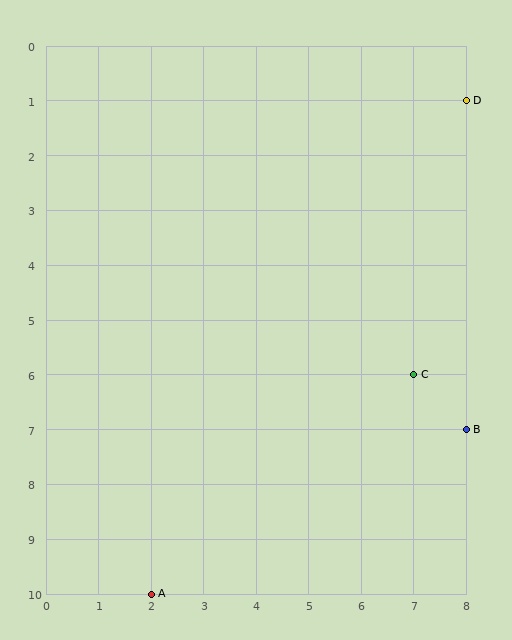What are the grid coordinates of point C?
Point C is at grid coordinates (7, 6).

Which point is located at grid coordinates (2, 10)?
Point A is at (2, 10).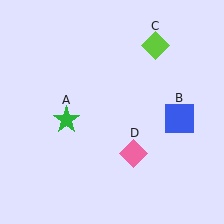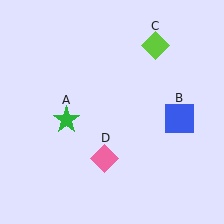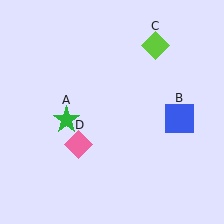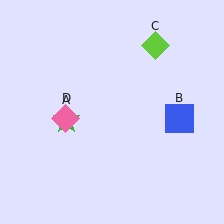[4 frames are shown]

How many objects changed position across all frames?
1 object changed position: pink diamond (object D).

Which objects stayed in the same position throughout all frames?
Green star (object A) and blue square (object B) and lime diamond (object C) remained stationary.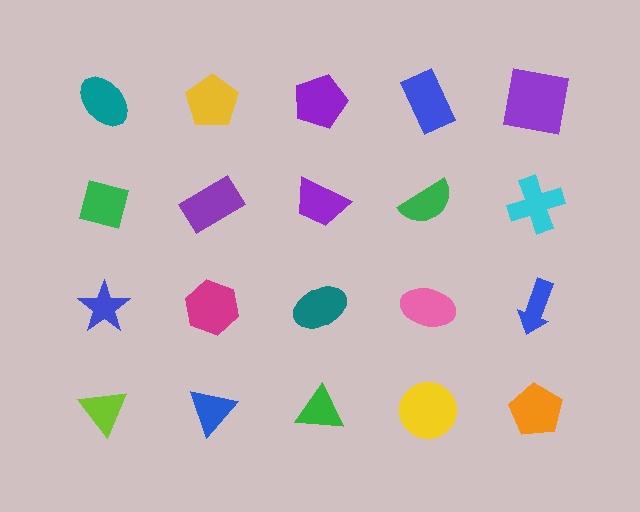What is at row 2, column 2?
A purple rectangle.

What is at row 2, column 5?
A cyan cross.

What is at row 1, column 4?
A blue rectangle.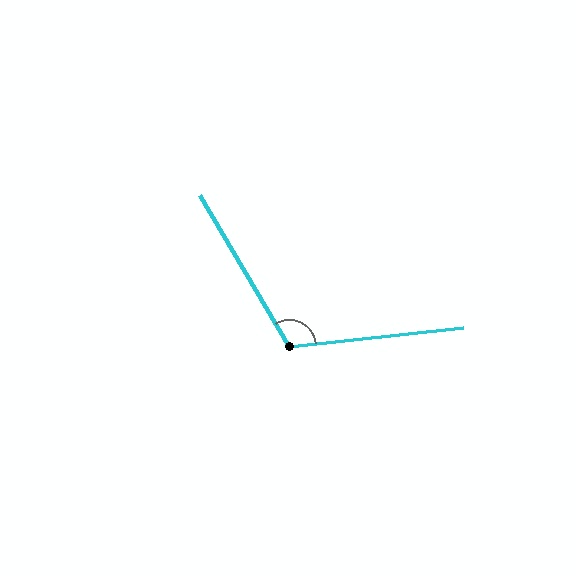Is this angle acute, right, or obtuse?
It is obtuse.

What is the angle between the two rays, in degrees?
Approximately 114 degrees.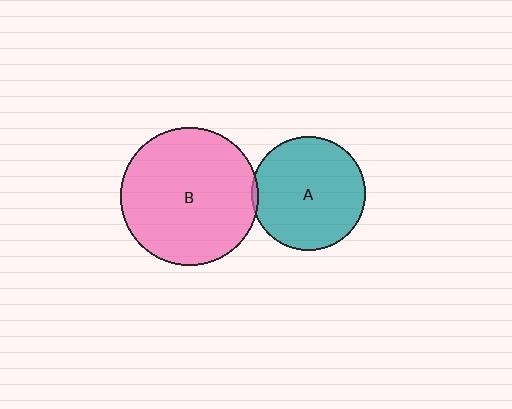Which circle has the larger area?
Circle B (pink).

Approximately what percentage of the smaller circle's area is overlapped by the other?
Approximately 5%.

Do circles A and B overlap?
Yes.